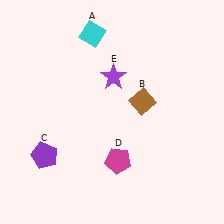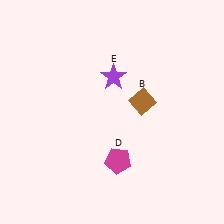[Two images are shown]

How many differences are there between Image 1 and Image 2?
There are 2 differences between the two images.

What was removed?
The cyan diamond (A), the purple pentagon (C) were removed in Image 2.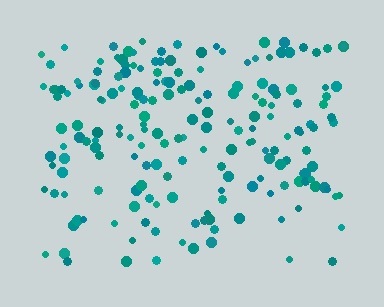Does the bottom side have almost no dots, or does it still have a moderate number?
Still a moderate number, just noticeably fewer than the top.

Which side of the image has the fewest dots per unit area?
The bottom.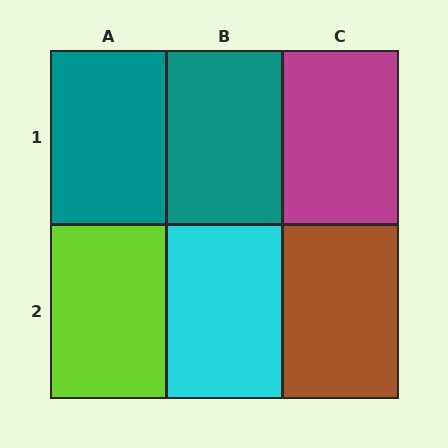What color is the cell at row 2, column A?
Lime.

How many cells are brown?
1 cell is brown.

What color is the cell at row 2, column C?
Brown.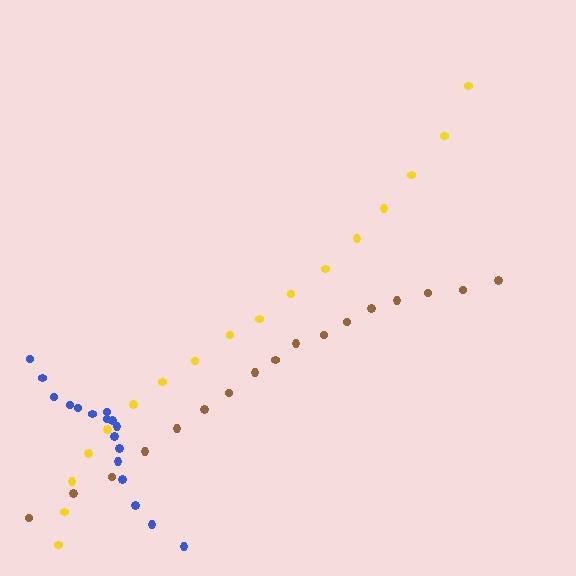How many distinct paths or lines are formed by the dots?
There are 3 distinct paths.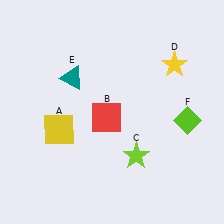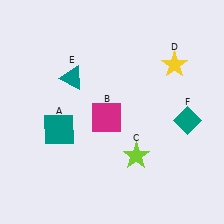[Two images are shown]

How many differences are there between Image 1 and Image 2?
There are 3 differences between the two images.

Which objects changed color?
A changed from yellow to teal. B changed from red to magenta. F changed from lime to teal.